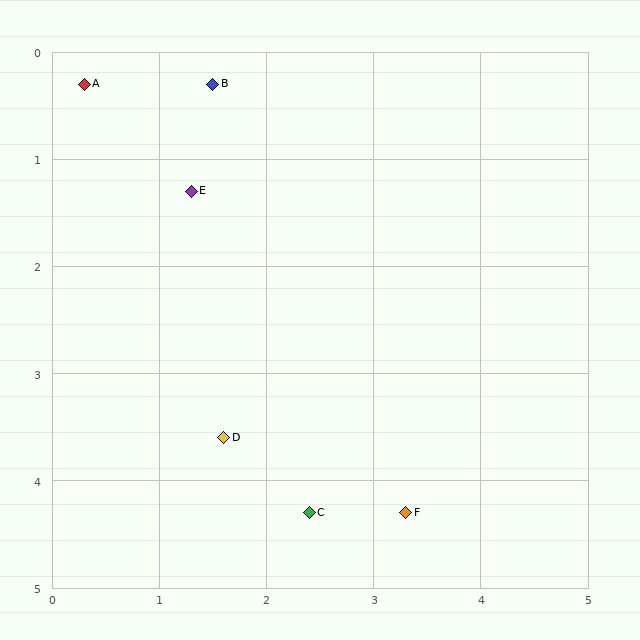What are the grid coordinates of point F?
Point F is at approximately (3.3, 4.3).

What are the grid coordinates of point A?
Point A is at approximately (0.3, 0.3).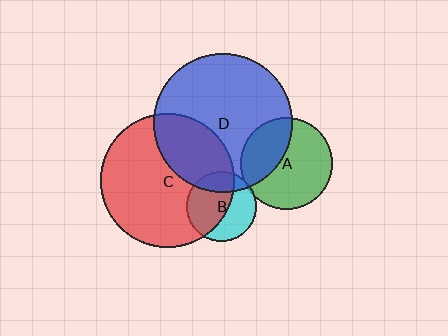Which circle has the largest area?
Circle D (blue).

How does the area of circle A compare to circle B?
Approximately 1.7 times.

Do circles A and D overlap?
Yes.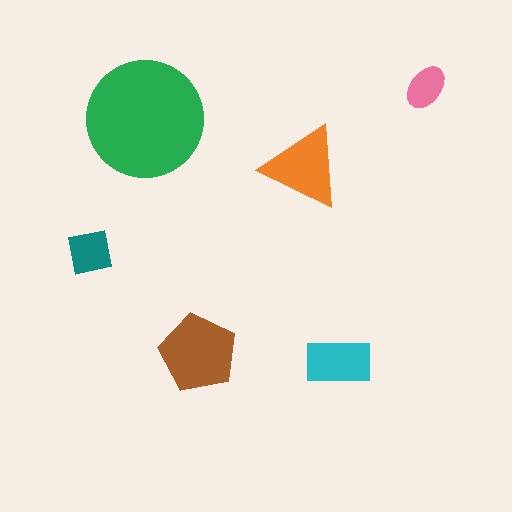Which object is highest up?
The pink ellipse is topmost.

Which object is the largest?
The green circle.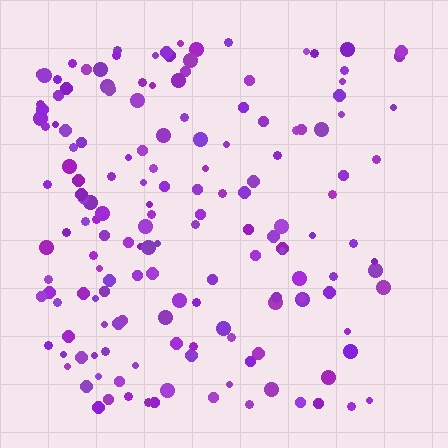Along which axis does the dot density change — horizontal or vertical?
Horizontal.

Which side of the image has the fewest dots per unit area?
The right.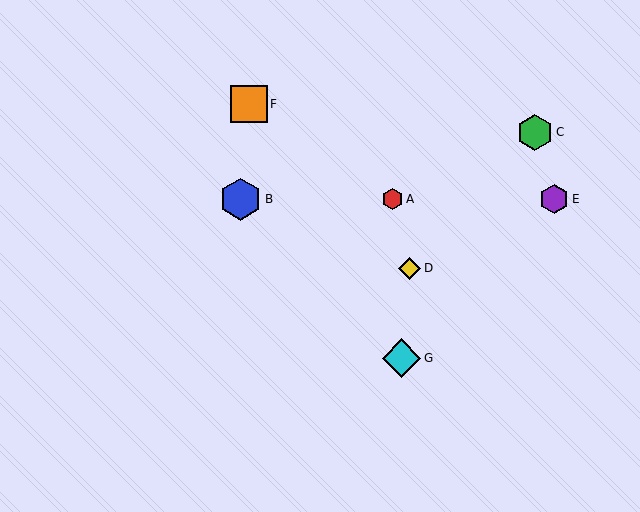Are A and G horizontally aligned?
No, A is at y≈199 and G is at y≈358.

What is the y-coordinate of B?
Object B is at y≈199.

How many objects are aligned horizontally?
3 objects (A, B, E) are aligned horizontally.